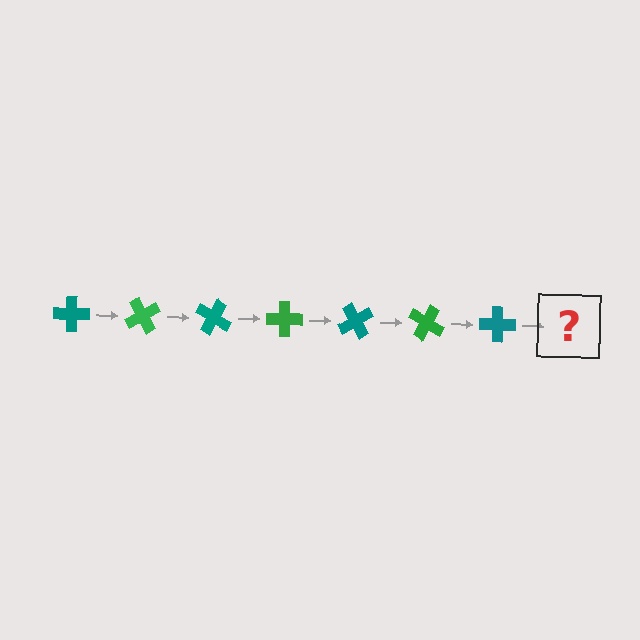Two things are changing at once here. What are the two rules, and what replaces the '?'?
The two rules are that it rotates 60 degrees each step and the color cycles through teal and green. The '?' should be a green cross, rotated 420 degrees from the start.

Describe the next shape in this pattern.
It should be a green cross, rotated 420 degrees from the start.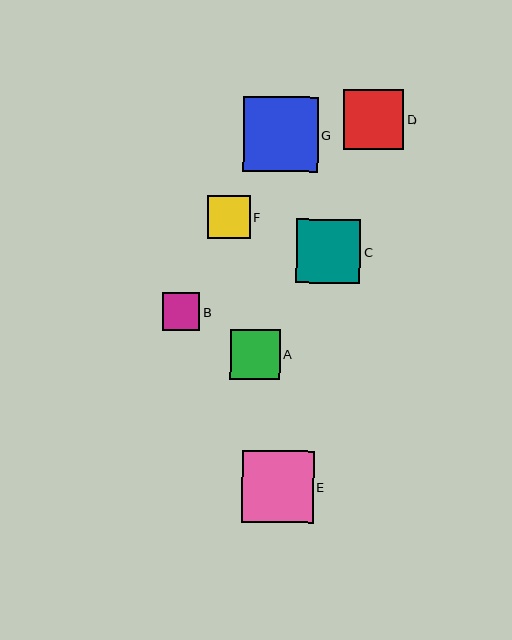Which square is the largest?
Square G is the largest with a size of approximately 75 pixels.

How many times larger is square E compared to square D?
Square E is approximately 1.2 times the size of square D.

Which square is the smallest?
Square B is the smallest with a size of approximately 37 pixels.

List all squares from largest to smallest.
From largest to smallest: G, E, C, D, A, F, B.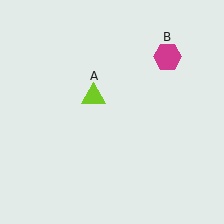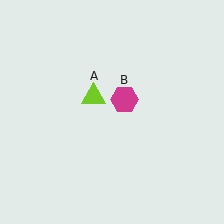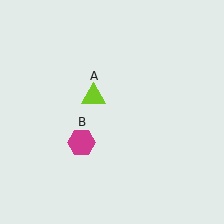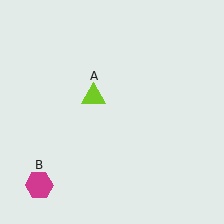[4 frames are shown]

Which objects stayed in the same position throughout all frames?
Lime triangle (object A) remained stationary.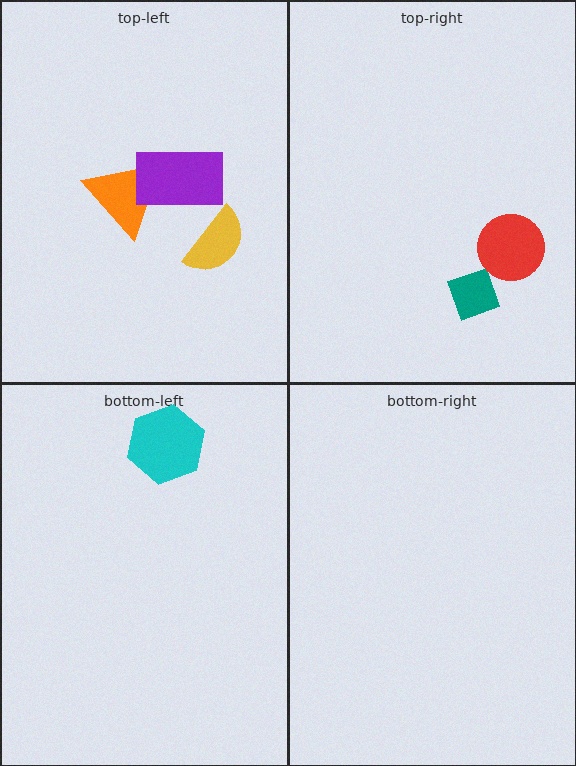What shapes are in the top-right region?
The teal diamond, the red circle.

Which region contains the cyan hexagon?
The bottom-left region.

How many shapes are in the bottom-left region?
1.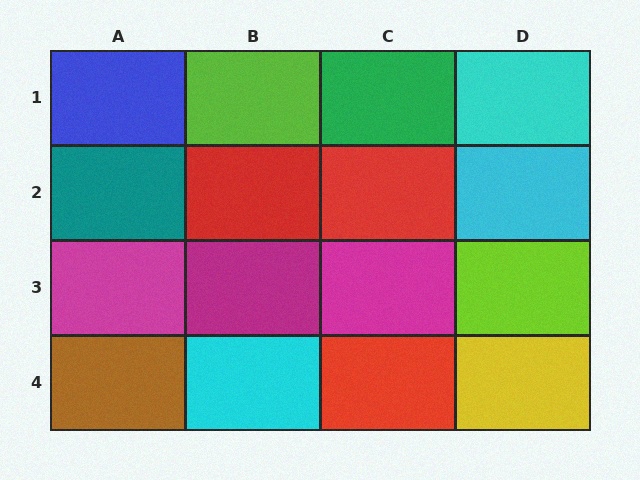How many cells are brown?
1 cell is brown.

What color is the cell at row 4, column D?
Yellow.